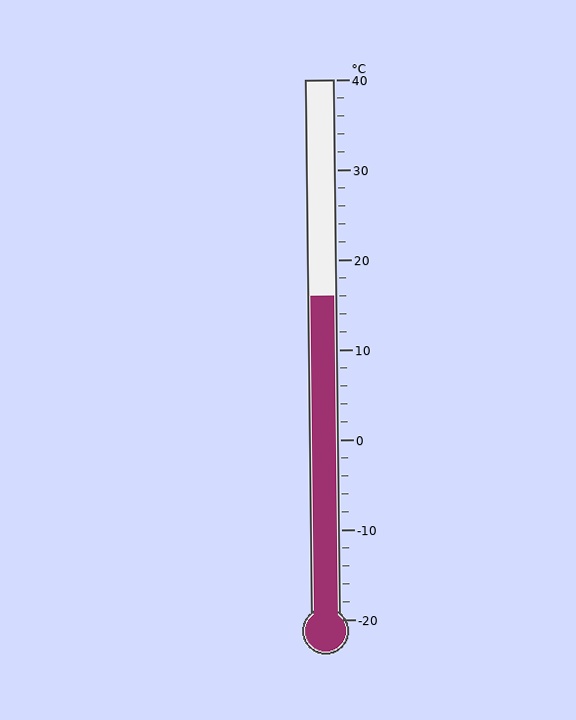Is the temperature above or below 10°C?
The temperature is above 10°C.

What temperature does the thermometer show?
The thermometer shows approximately 16°C.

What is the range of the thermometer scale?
The thermometer scale ranges from -20°C to 40°C.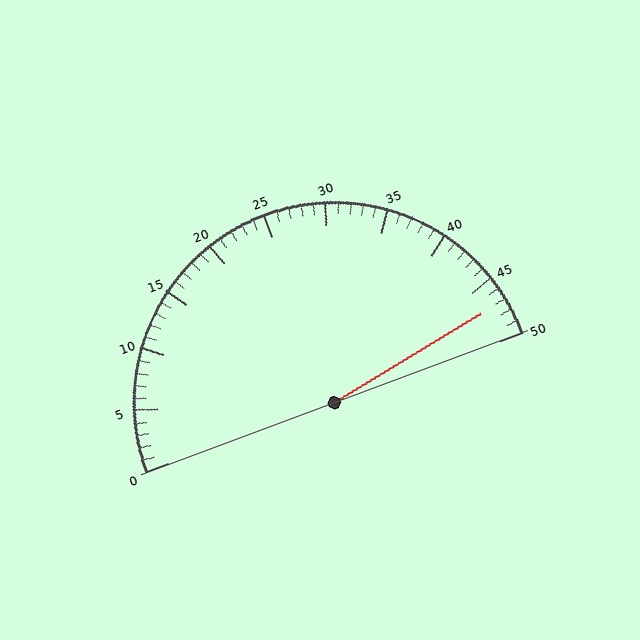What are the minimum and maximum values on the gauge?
The gauge ranges from 0 to 50.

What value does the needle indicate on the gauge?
The needle indicates approximately 47.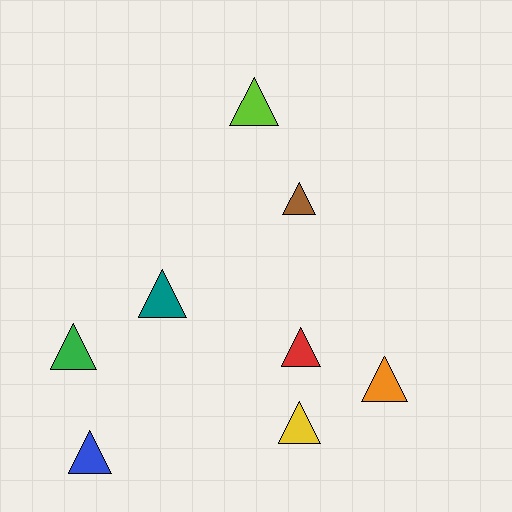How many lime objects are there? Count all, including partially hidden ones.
There is 1 lime object.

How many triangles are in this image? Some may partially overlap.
There are 8 triangles.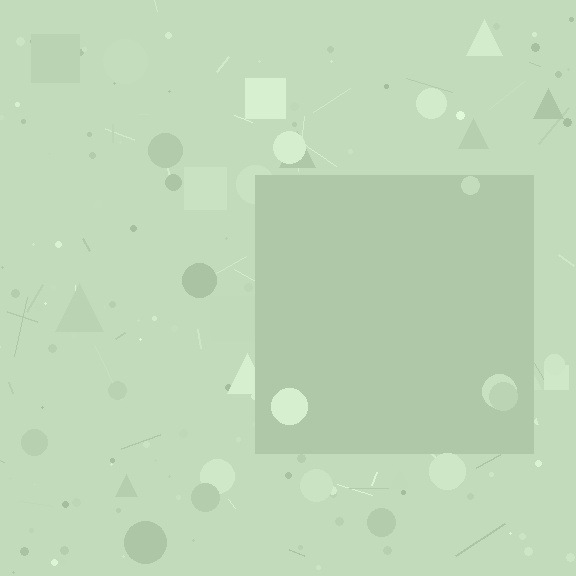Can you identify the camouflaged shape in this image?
The camouflaged shape is a square.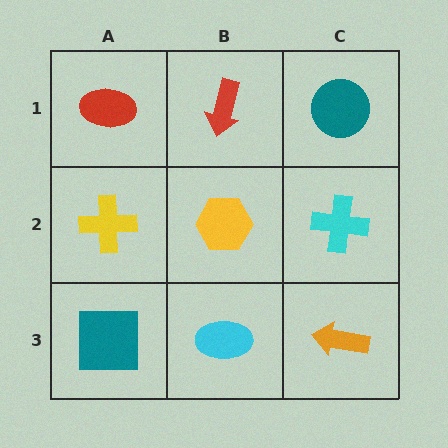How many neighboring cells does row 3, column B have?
3.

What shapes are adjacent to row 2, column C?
A teal circle (row 1, column C), an orange arrow (row 3, column C), a yellow hexagon (row 2, column B).